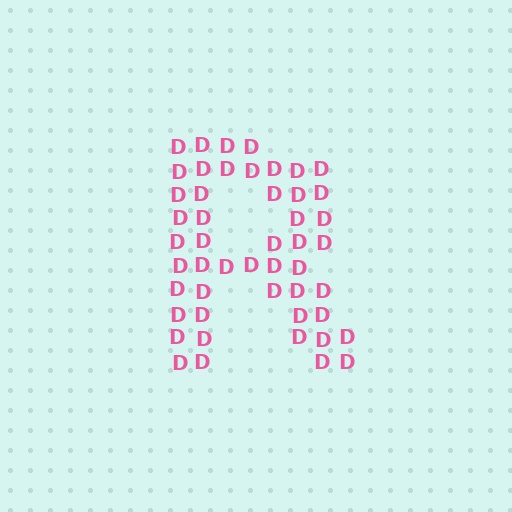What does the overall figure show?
The overall figure shows the letter R.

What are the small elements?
The small elements are letter D's.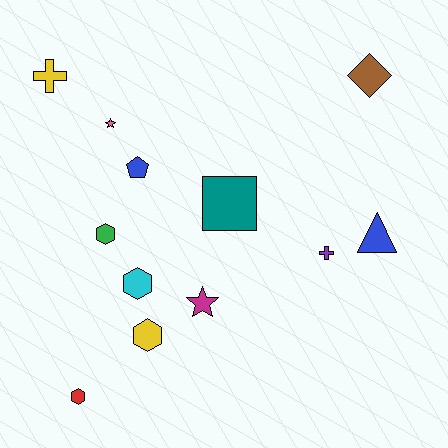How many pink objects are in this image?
There is 1 pink object.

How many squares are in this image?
There is 1 square.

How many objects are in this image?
There are 12 objects.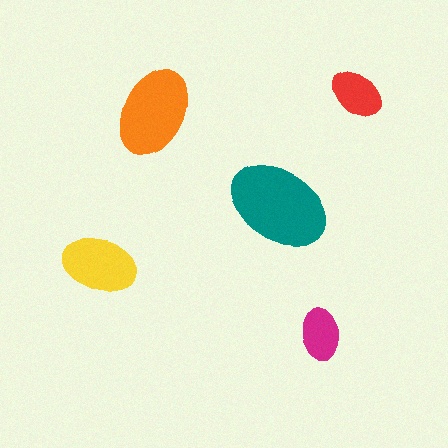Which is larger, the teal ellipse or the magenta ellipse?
The teal one.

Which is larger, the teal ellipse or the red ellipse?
The teal one.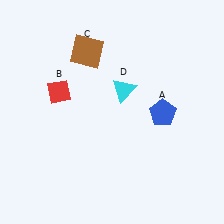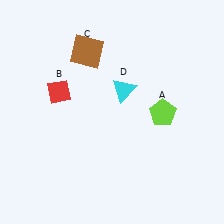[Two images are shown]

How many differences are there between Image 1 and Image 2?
There is 1 difference between the two images.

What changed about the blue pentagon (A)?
In Image 1, A is blue. In Image 2, it changed to lime.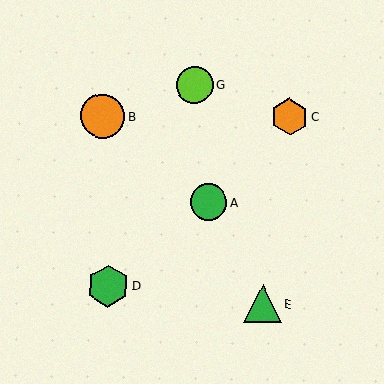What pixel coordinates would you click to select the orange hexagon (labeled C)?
Click at (289, 117) to select the orange hexagon C.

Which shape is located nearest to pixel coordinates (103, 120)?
The orange circle (labeled B) at (103, 116) is nearest to that location.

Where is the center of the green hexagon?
The center of the green hexagon is at (108, 286).